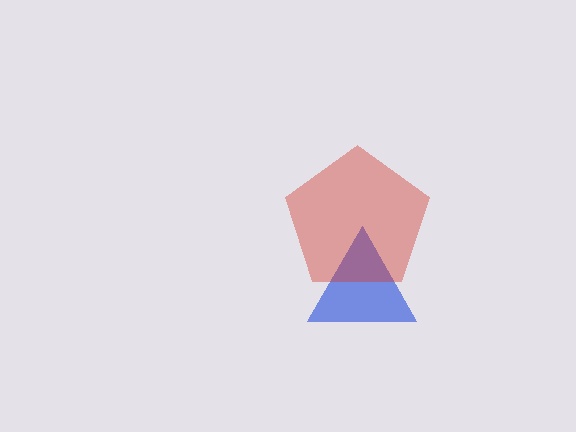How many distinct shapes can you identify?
There are 2 distinct shapes: a blue triangle, a red pentagon.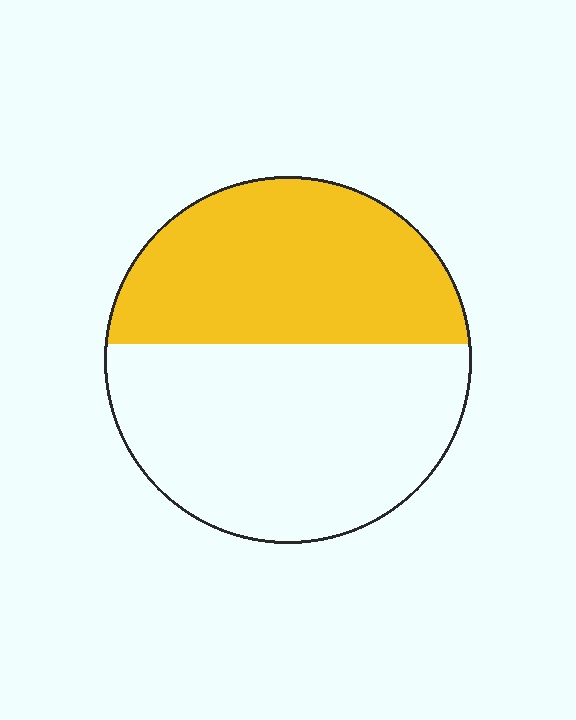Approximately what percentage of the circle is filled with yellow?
Approximately 45%.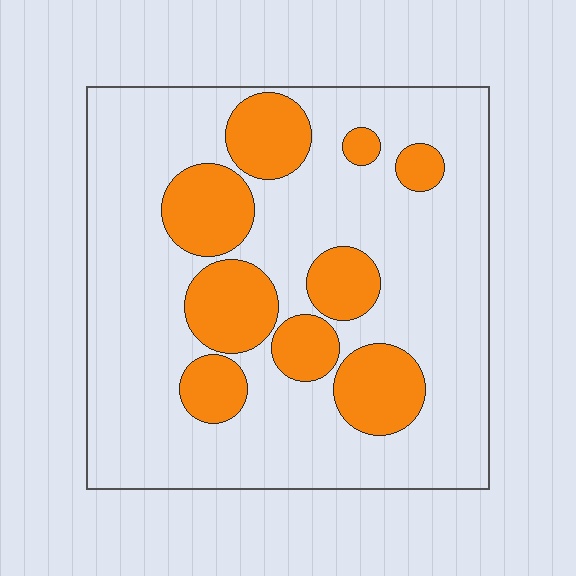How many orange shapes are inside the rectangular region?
9.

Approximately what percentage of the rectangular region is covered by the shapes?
Approximately 25%.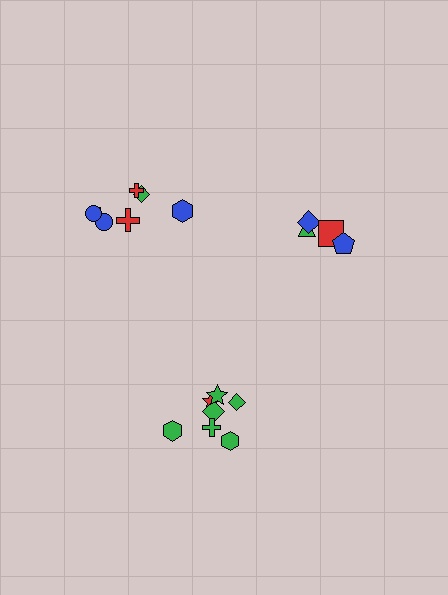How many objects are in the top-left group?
There are 7 objects.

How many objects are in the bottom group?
There are 7 objects.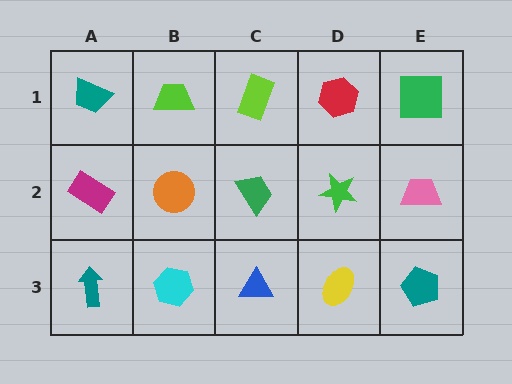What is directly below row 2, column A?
A teal arrow.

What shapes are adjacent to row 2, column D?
A red hexagon (row 1, column D), a yellow ellipse (row 3, column D), a green trapezoid (row 2, column C), a pink trapezoid (row 2, column E).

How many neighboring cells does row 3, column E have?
2.